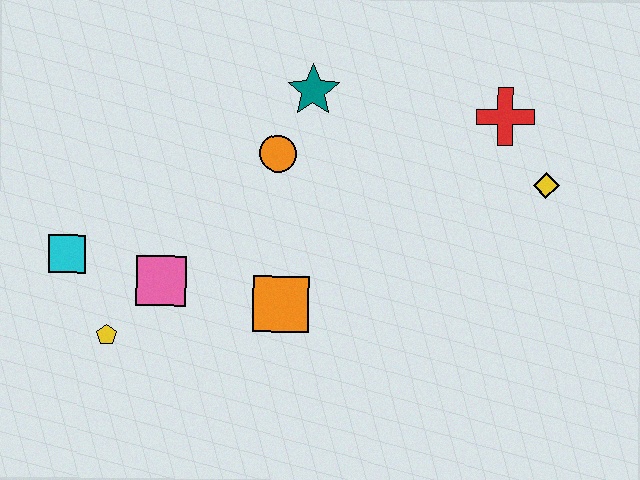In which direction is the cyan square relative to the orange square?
The cyan square is to the left of the orange square.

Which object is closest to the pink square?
The yellow pentagon is closest to the pink square.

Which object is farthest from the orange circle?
The yellow diamond is farthest from the orange circle.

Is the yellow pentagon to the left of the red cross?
Yes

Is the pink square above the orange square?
Yes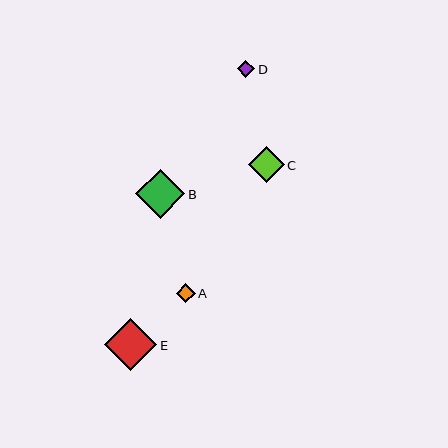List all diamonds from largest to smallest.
From largest to smallest: E, B, C, A, D.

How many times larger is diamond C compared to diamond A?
Diamond C is approximately 1.9 times the size of diamond A.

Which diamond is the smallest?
Diamond D is the smallest with a size of approximately 17 pixels.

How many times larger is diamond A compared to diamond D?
Diamond A is approximately 1.1 times the size of diamond D.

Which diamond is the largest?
Diamond E is the largest with a size of approximately 52 pixels.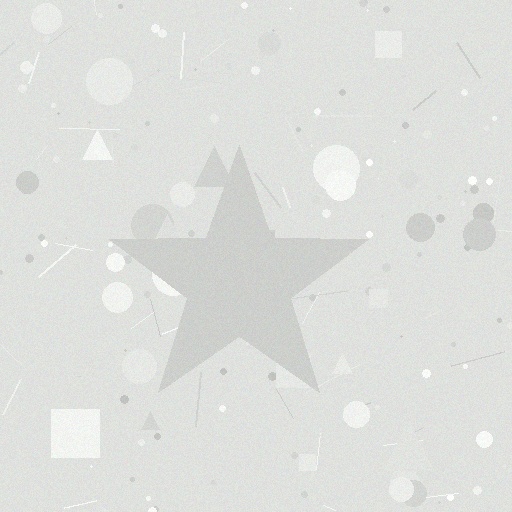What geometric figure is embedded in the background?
A star is embedded in the background.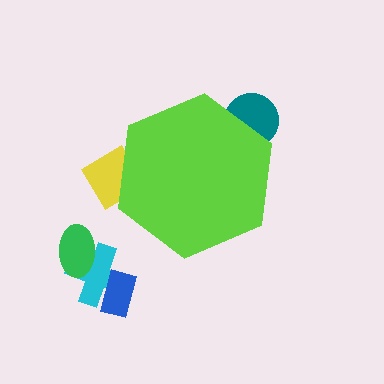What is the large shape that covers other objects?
A lime hexagon.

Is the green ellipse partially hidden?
No, the green ellipse is fully visible.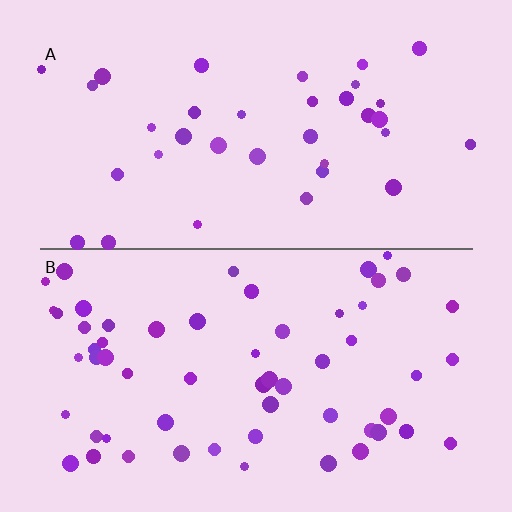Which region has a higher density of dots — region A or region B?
B (the bottom).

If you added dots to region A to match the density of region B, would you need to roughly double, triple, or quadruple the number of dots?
Approximately double.